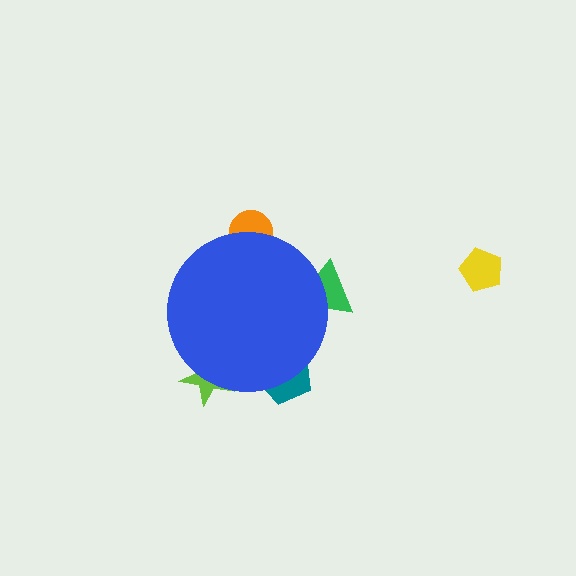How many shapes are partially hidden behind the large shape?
4 shapes are partially hidden.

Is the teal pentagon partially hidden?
Yes, the teal pentagon is partially hidden behind the blue circle.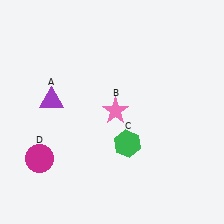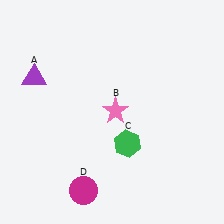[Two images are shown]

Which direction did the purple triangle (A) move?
The purple triangle (A) moved up.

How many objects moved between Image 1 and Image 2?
2 objects moved between the two images.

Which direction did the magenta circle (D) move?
The magenta circle (D) moved right.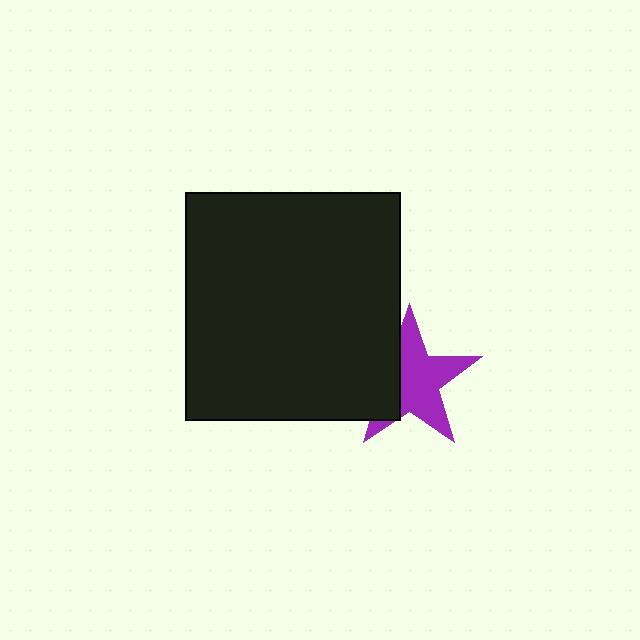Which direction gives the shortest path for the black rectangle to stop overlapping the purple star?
Moving left gives the shortest separation.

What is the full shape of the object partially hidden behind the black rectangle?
The partially hidden object is a purple star.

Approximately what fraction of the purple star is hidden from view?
Roughly 35% of the purple star is hidden behind the black rectangle.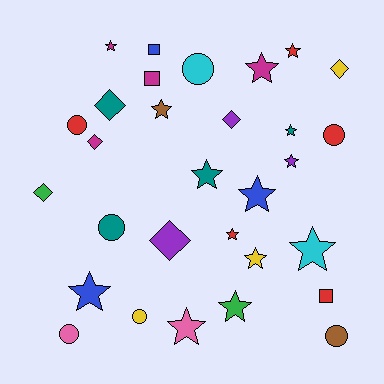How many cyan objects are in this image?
There are 2 cyan objects.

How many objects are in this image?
There are 30 objects.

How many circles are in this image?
There are 7 circles.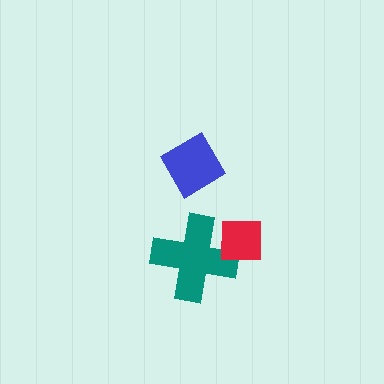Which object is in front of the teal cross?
The red square is in front of the teal cross.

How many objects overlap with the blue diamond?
0 objects overlap with the blue diamond.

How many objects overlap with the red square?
1 object overlaps with the red square.